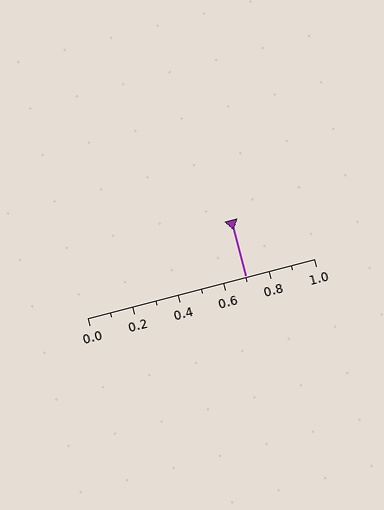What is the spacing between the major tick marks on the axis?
The major ticks are spaced 0.2 apart.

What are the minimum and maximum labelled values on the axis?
The axis runs from 0.0 to 1.0.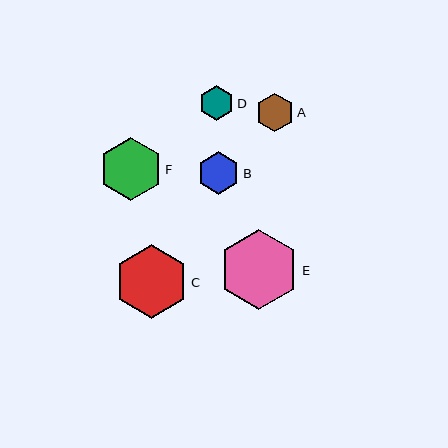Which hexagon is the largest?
Hexagon E is the largest with a size of approximately 80 pixels.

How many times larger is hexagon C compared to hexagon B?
Hexagon C is approximately 1.7 times the size of hexagon B.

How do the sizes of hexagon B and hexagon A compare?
Hexagon B and hexagon A are approximately the same size.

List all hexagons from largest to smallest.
From largest to smallest: E, C, F, B, A, D.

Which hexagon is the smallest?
Hexagon D is the smallest with a size of approximately 35 pixels.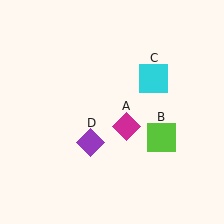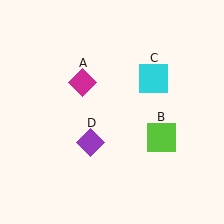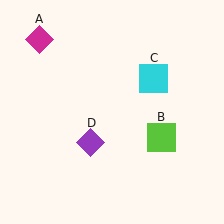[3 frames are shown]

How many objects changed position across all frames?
1 object changed position: magenta diamond (object A).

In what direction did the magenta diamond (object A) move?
The magenta diamond (object A) moved up and to the left.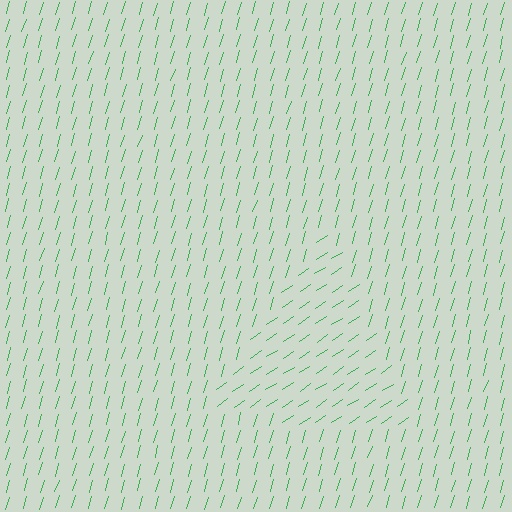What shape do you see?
I see a triangle.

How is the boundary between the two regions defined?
The boundary is defined purely by a change in line orientation (approximately 40 degrees difference). All lines are the same color and thickness.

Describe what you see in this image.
The image is filled with small green line segments. A triangle region in the image has lines oriented differently from the surrounding lines, creating a visible texture boundary.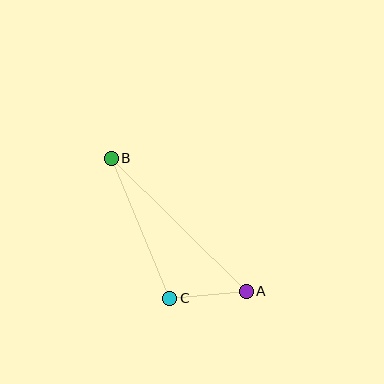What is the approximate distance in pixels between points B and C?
The distance between B and C is approximately 152 pixels.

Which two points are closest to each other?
Points A and C are closest to each other.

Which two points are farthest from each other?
Points A and B are farthest from each other.